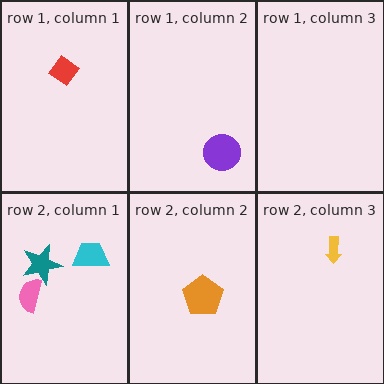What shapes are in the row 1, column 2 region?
The purple circle.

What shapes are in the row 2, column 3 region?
The yellow arrow.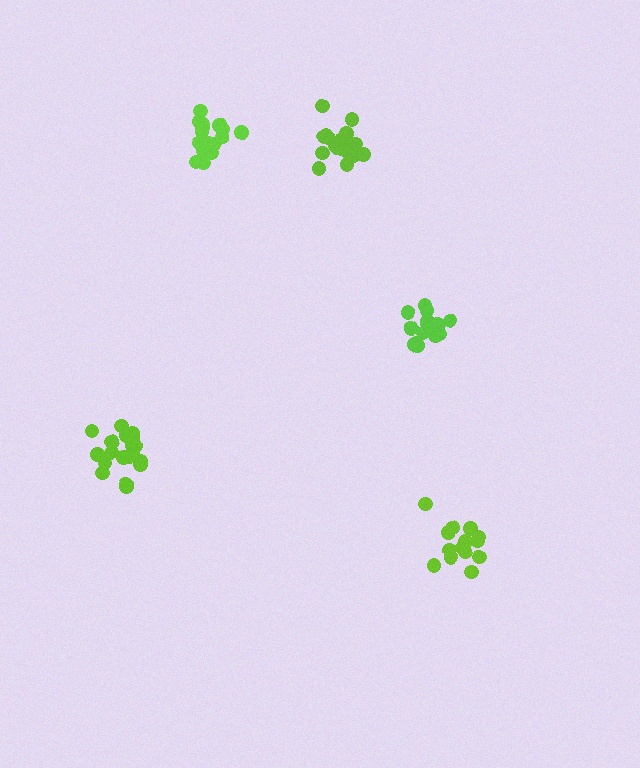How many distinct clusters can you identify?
There are 5 distinct clusters.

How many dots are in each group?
Group 1: 14 dots, Group 2: 19 dots, Group 3: 14 dots, Group 4: 17 dots, Group 5: 19 dots (83 total).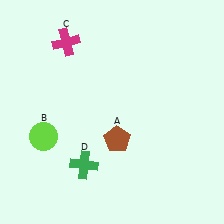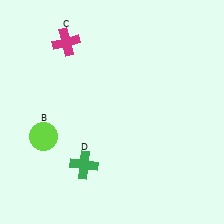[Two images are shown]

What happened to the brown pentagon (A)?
The brown pentagon (A) was removed in Image 2. It was in the bottom-right area of Image 1.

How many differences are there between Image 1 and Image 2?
There is 1 difference between the two images.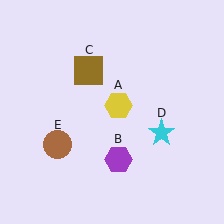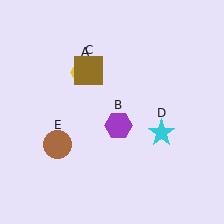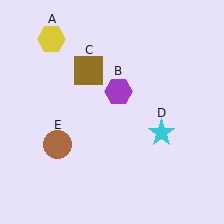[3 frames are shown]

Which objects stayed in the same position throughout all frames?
Brown square (object C) and cyan star (object D) and brown circle (object E) remained stationary.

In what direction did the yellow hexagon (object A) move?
The yellow hexagon (object A) moved up and to the left.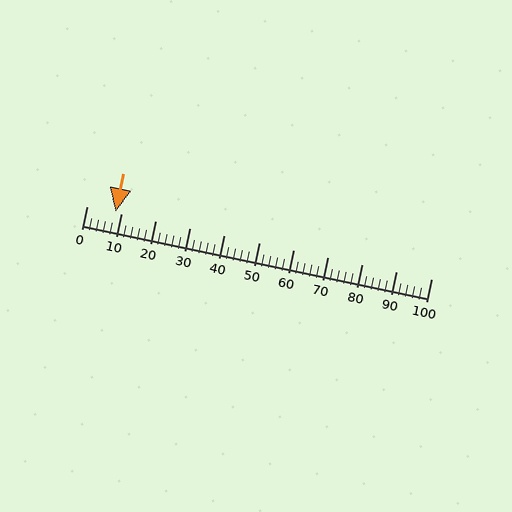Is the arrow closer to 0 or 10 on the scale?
The arrow is closer to 10.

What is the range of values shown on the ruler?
The ruler shows values from 0 to 100.